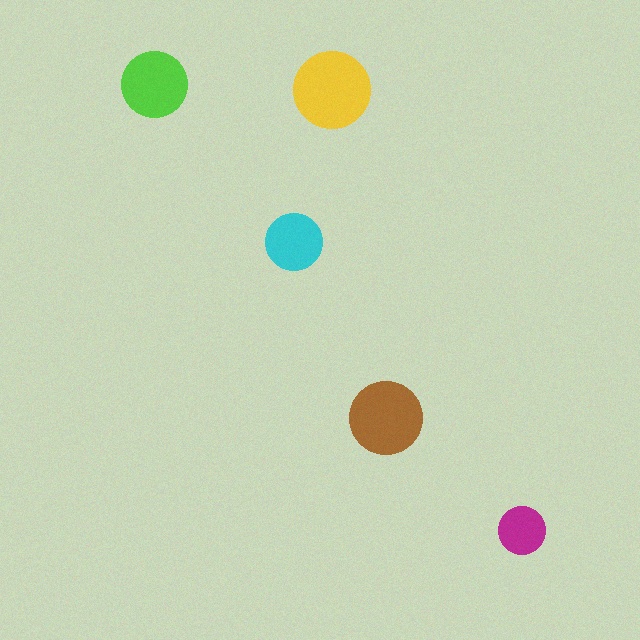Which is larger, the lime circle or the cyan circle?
The lime one.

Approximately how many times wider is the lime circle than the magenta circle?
About 1.5 times wider.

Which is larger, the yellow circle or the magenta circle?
The yellow one.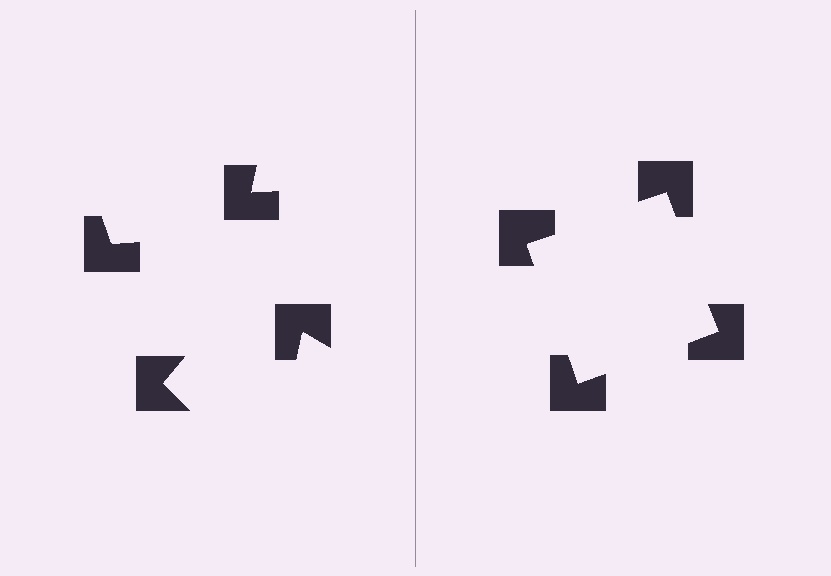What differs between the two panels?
The notched squares are positioned identically on both sides; only the wedge orientations differ. On the right they align to a square; on the left they are misaligned.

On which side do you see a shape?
An illusory square appears on the right side. On the left side the wedge cuts are rotated, so no coherent shape forms.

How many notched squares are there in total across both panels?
8 — 4 on each side.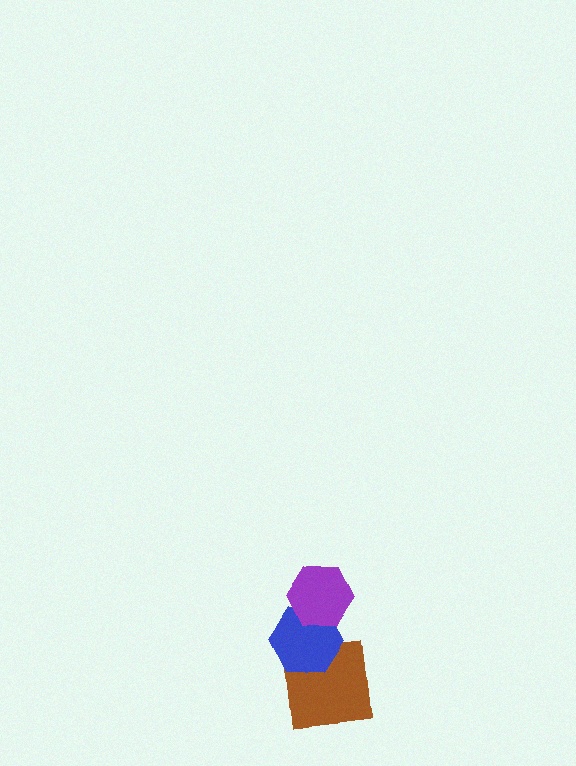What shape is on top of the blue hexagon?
The purple hexagon is on top of the blue hexagon.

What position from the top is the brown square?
The brown square is 3rd from the top.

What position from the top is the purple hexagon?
The purple hexagon is 1st from the top.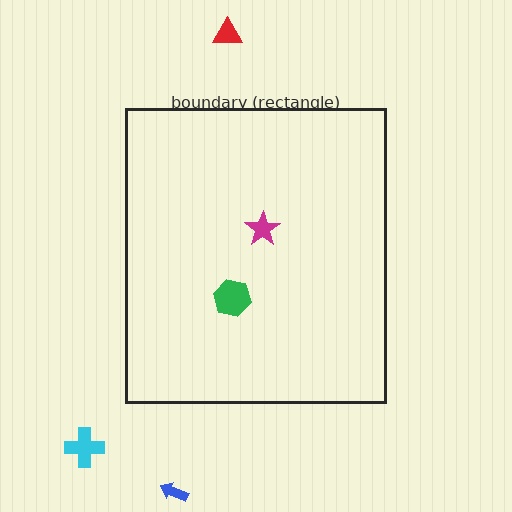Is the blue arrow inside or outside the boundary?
Outside.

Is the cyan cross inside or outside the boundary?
Outside.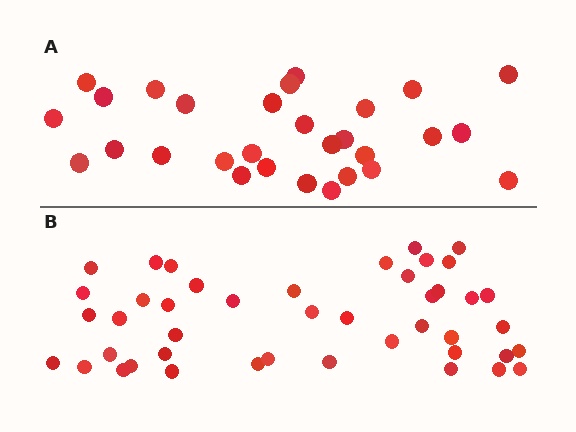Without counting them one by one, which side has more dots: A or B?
Region B (the bottom region) has more dots.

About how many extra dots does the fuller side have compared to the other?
Region B has approximately 15 more dots than region A.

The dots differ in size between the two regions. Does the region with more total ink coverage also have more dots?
No. Region A has more total ink coverage because its dots are larger, but region B actually contains more individual dots. Total area can be misleading — the number of items is what matters here.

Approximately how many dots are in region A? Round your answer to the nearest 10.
About 30 dots. (The exact count is 29, which rounds to 30.)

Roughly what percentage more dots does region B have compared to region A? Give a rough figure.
About 50% more.